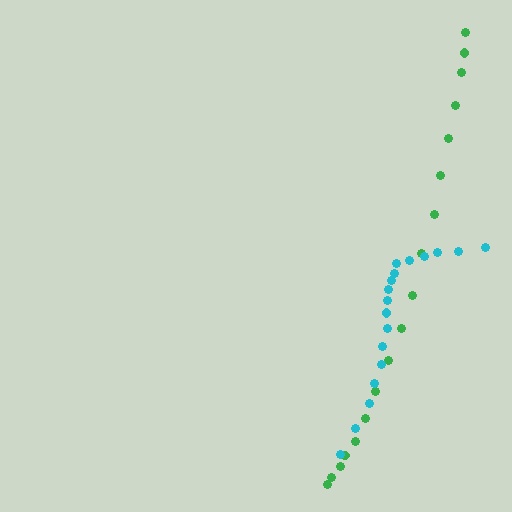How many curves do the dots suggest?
There are 2 distinct paths.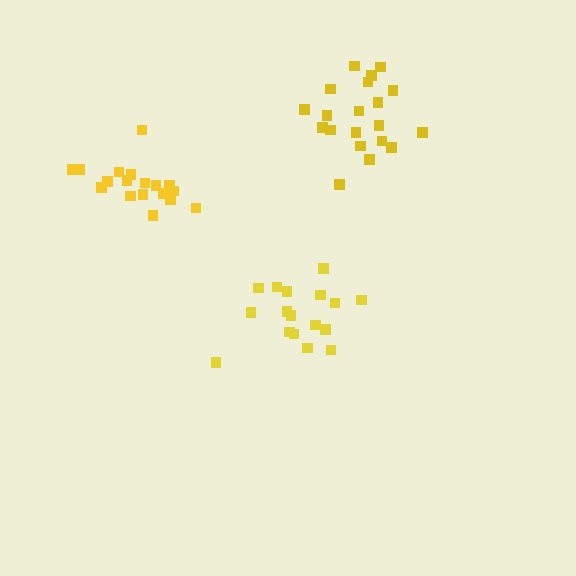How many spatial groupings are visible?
There are 3 spatial groupings.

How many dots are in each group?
Group 1: 17 dots, Group 2: 19 dots, Group 3: 20 dots (56 total).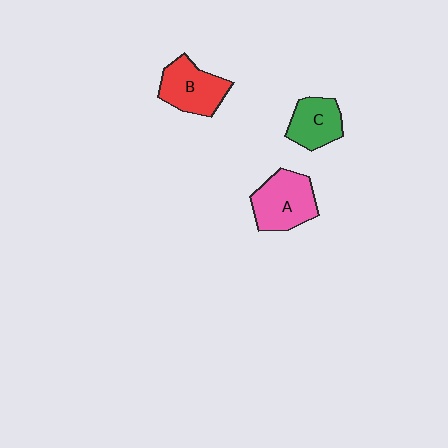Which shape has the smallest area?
Shape C (green).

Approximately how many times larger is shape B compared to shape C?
Approximately 1.2 times.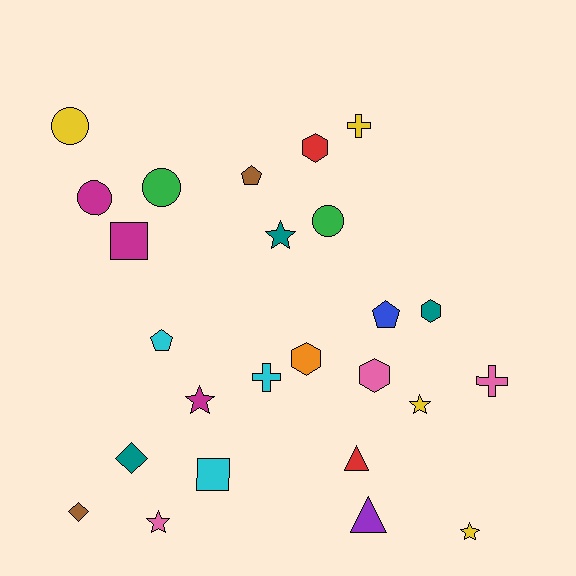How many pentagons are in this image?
There are 3 pentagons.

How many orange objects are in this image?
There is 1 orange object.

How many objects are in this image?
There are 25 objects.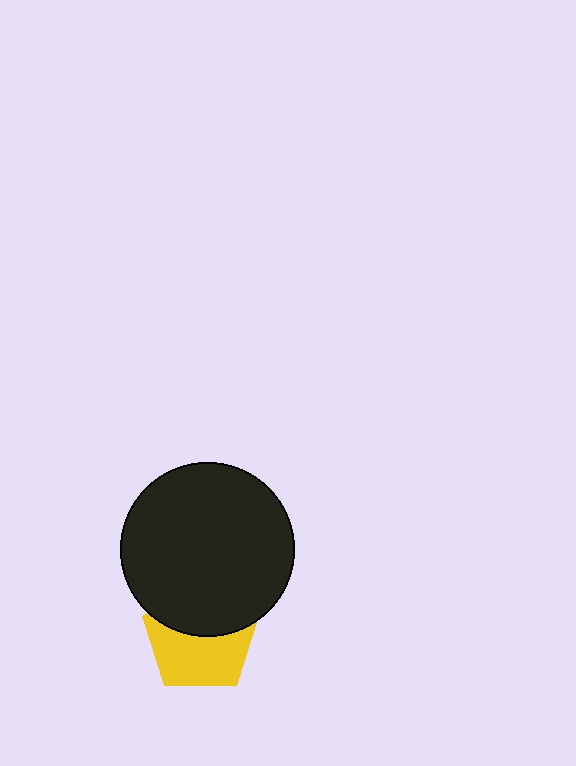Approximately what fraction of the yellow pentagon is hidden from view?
Roughly 45% of the yellow pentagon is hidden behind the black circle.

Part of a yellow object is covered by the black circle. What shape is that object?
It is a pentagon.